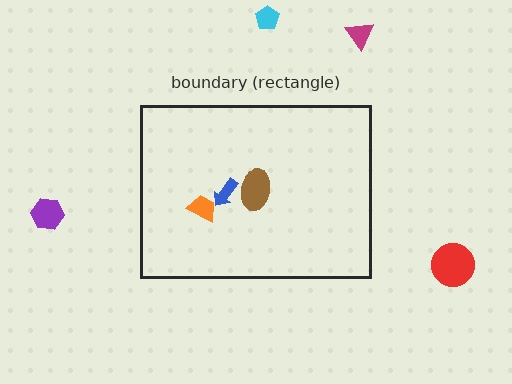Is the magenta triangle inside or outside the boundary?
Outside.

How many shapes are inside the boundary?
3 inside, 4 outside.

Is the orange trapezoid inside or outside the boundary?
Inside.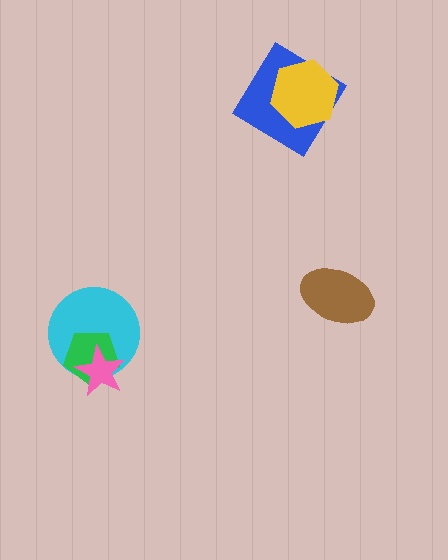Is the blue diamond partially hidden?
Yes, it is partially covered by another shape.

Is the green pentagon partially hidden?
Yes, it is partially covered by another shape.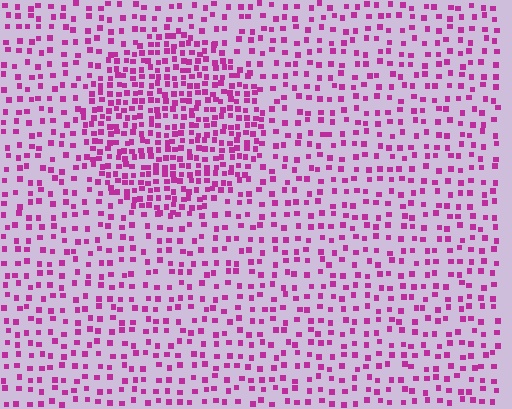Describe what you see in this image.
The image contains small magenta elements arranged at two different densities. A circle-shaped region is visible where the elements are more densely packed than the surrounding area.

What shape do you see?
I see a circle.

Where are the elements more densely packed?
The elements are more densely packed inside the circle boundary.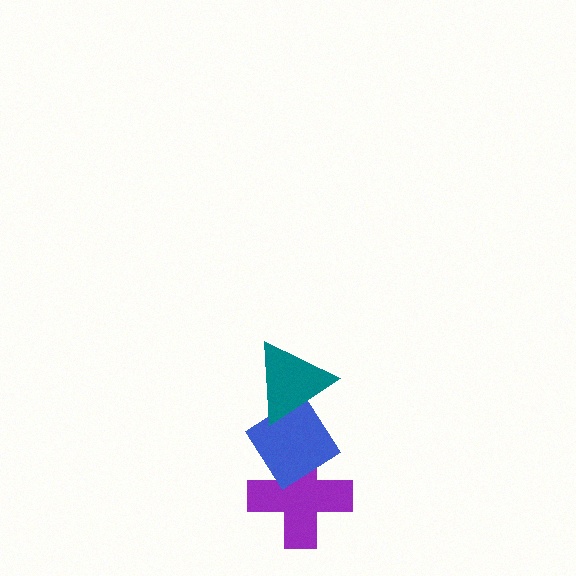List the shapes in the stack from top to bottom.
From top to bottom: the teal triangle, the blue diamond, the purple cross.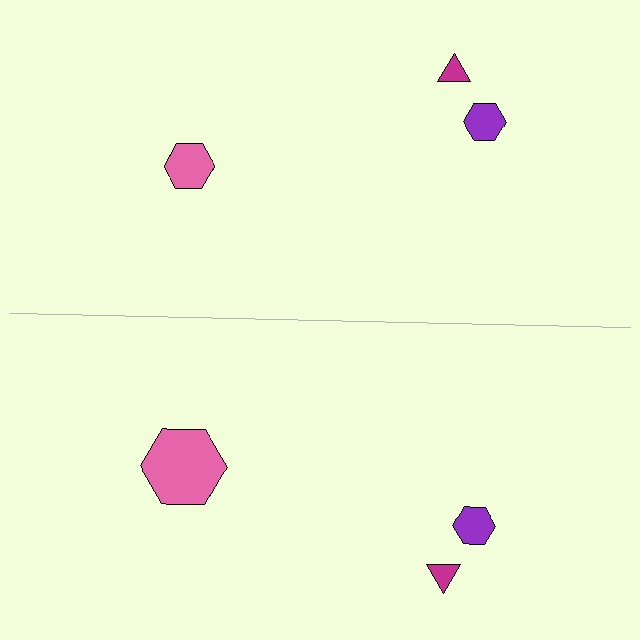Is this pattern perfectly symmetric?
No, the pattern is not perfectly symmetric. The pink hexagon on the bottom side has a different size than its mirror counterpart.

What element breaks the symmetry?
The pink hexagon on the bottom side has a different size than its mirror counterpart.